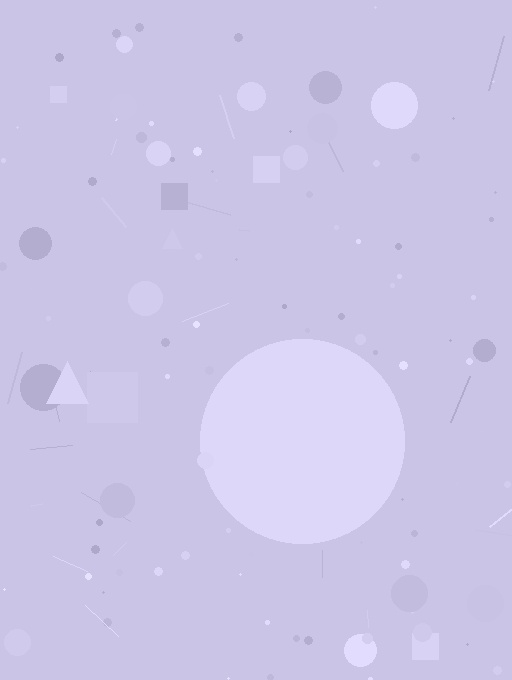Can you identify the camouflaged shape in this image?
The camouflaged shape is a circle.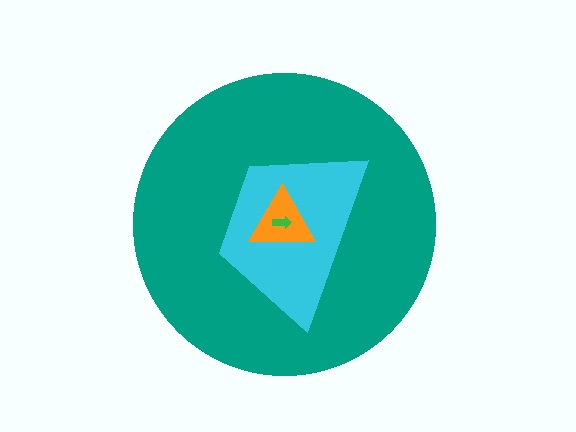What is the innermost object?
The green arrow.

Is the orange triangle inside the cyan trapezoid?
Yes.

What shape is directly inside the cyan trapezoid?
The orange triangle.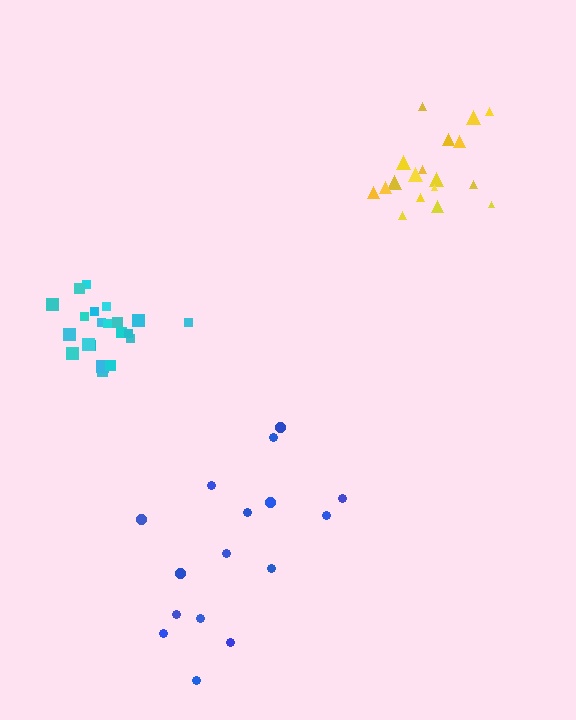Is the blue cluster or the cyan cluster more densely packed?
Cyan.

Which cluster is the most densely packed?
Cyan.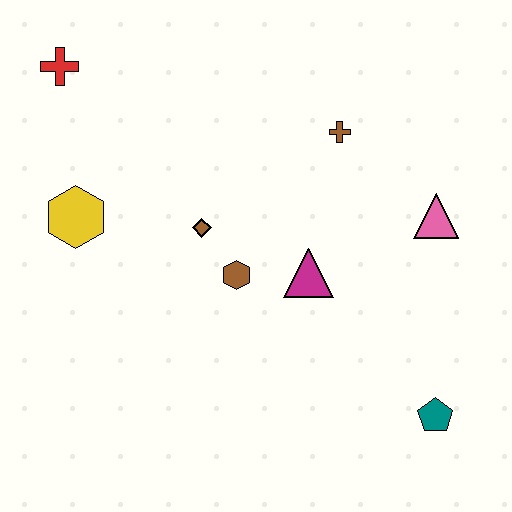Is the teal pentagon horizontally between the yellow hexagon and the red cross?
No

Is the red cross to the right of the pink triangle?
No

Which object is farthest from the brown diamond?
The teal pentagon is farthest from the brown diamond.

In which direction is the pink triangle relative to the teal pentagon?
The pink triangle is above the teal pentagon.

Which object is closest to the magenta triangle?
The brown hexagon is closest to the magenta triangle.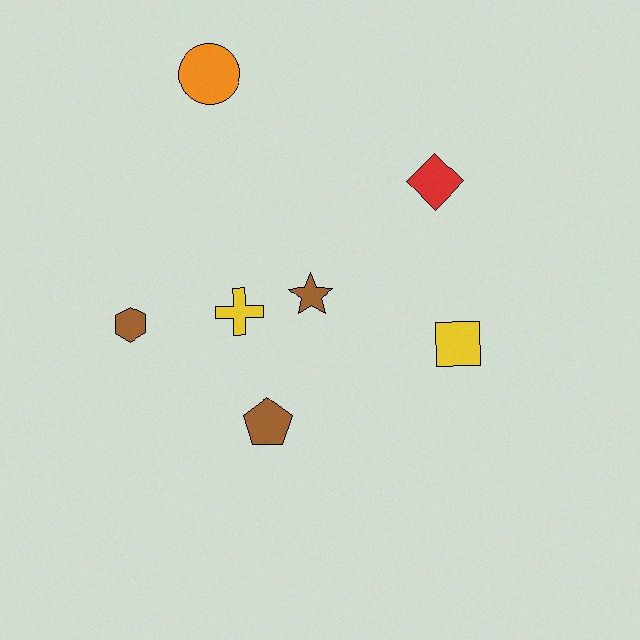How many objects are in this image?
There are 7 objects.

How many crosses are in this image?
There is 1 cross.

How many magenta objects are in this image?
There are no magenta objects.